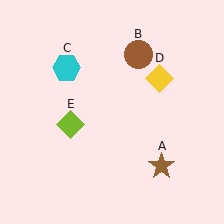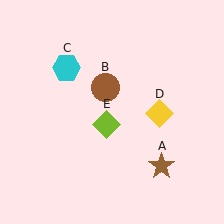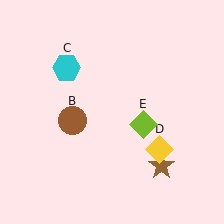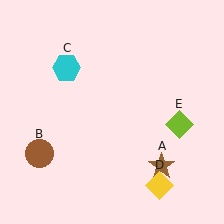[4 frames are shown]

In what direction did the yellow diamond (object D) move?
The yellow diamond (object D) moved down.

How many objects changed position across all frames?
3 objects changed position: brown circle (object B), yellow diamond (object D), lime diamond (object E).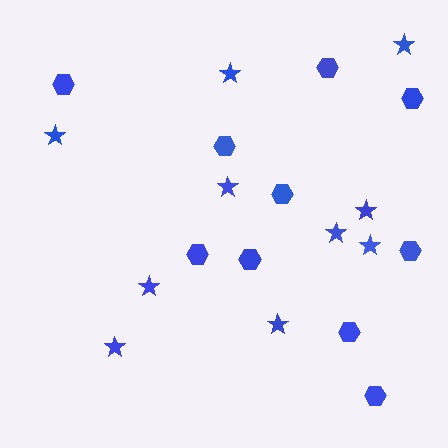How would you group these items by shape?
There are 2 groups: one group of stars (10) and one group of hexagons (10).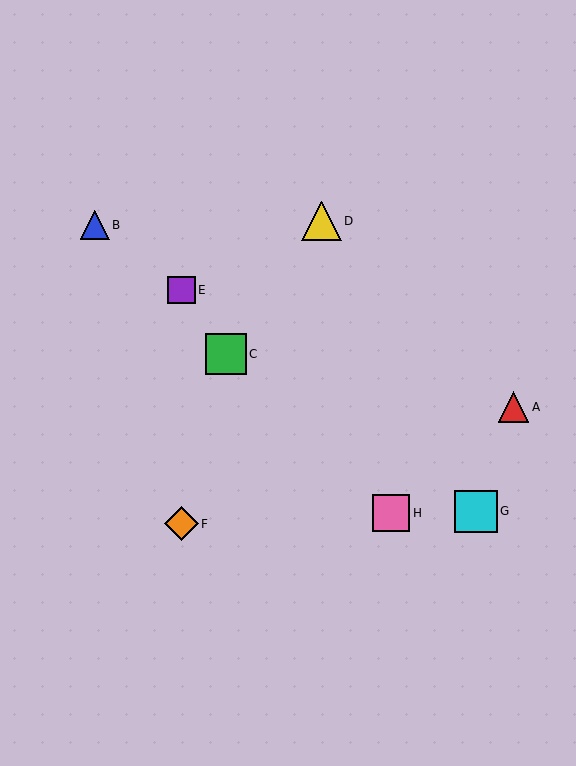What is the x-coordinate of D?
Object D is at x≈322.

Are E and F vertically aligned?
Yes, both are at x≈182.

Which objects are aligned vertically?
Objects E, F are aligned vertically.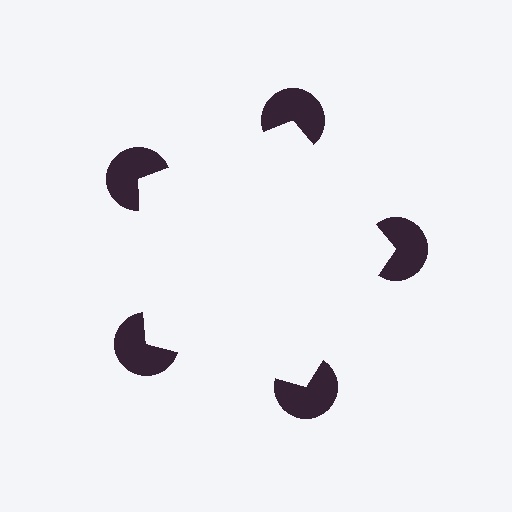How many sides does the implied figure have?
5 sides.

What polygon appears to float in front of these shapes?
An illusory pentagon — its edges are inferred from the aligned wedge cuts in the pac-man discs, not physically drawn.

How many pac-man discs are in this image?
There are 5 — one at each vertex of the illusory pentagon.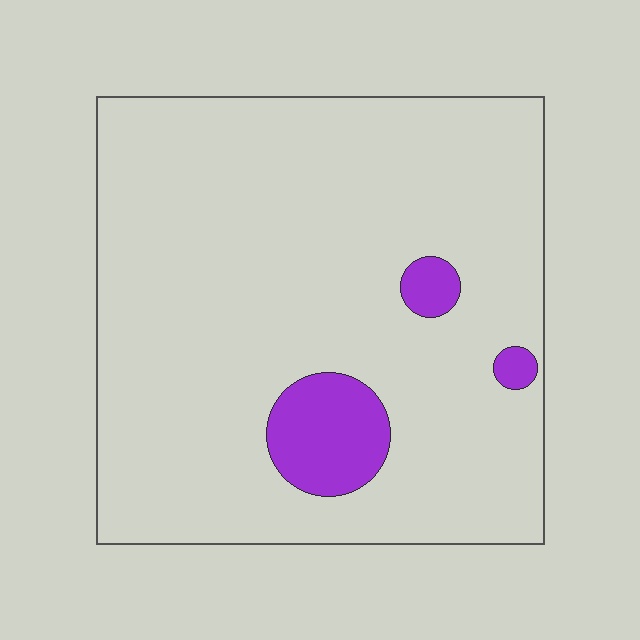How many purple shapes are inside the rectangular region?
3.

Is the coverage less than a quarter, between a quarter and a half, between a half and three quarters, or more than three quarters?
Less than a quarter.